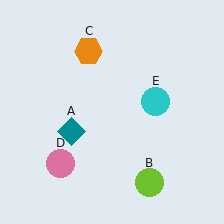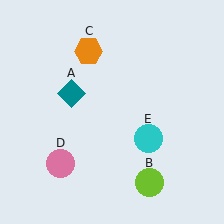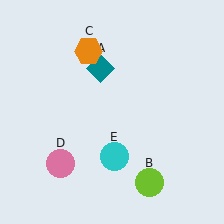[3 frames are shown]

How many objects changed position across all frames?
2 objects changed position: teal diamond (object A), cyan circle (object E).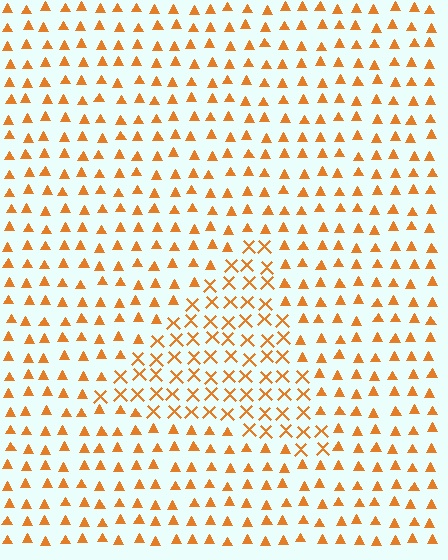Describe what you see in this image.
The image is filled with small orange elements arranged in a uniform grid. A triangle-shaped region contains X marks, while the surrounding area contains triangles. The boundary is defined purely by the change in element shape.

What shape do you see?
I see a triangle.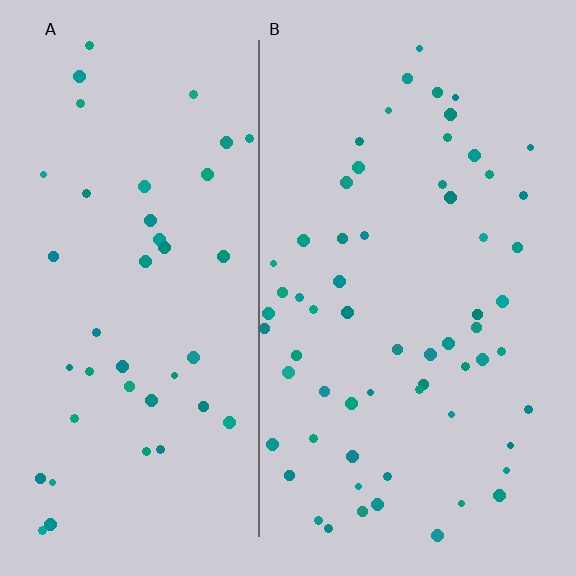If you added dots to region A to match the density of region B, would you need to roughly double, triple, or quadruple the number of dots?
Approximately double.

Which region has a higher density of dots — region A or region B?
B (the right).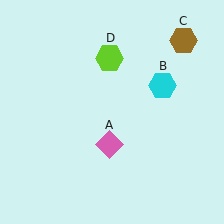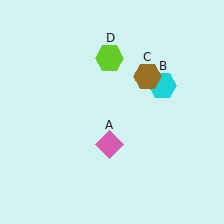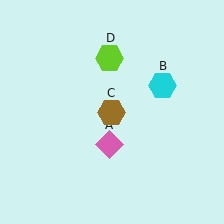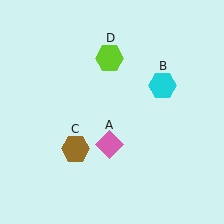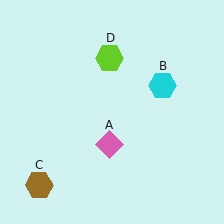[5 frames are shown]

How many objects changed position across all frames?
1 object changed position: brown hexagon (object C).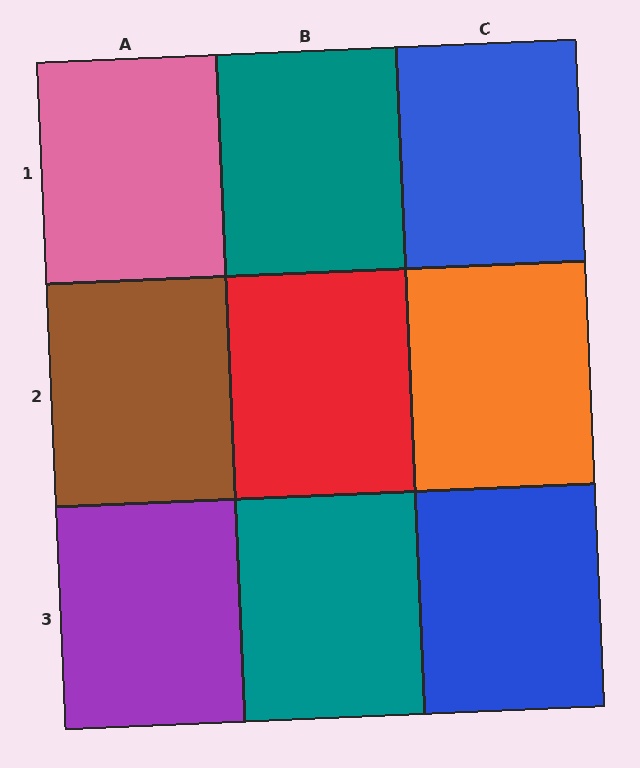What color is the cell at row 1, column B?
Teal.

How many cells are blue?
2 cells are blue.